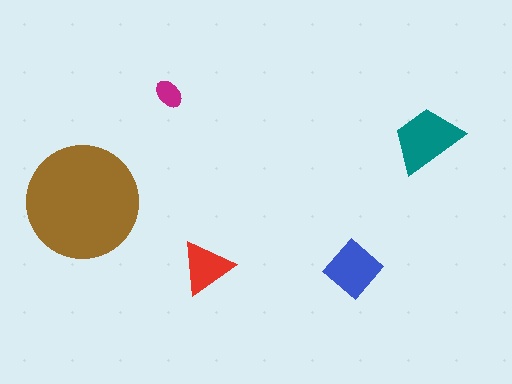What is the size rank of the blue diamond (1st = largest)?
3rd.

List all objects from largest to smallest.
The brown circle, the teal trapezoid, the blue diamond, the red triangle, the magenta ellipse.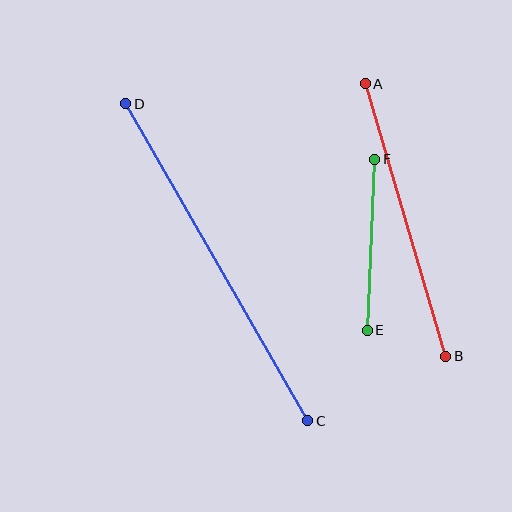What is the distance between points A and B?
The distance is approximately 284 pixels.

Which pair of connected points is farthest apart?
Points C and D are farthest apart.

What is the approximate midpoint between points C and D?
The midpoint is at approximately (217, 262) pixels.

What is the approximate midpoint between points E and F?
The midpoint is at approximately (371, 245) pixels.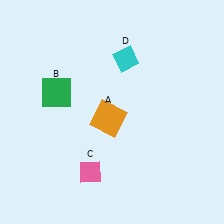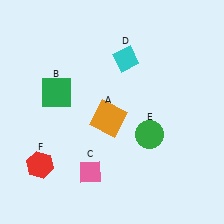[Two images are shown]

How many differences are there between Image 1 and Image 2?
There are 2 differences between the two images.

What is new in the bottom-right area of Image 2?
A green circle (E) was added in the bottom-right area of Image 2.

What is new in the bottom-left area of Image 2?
A red hexagon (F) was added in the bottom-left area of Image 2.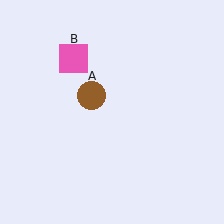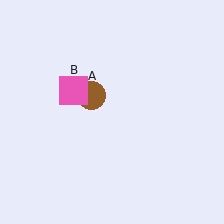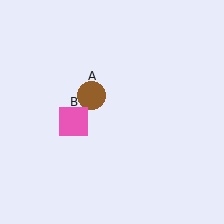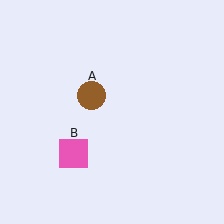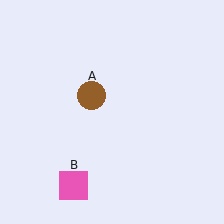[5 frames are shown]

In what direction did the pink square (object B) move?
The pink square (object B) moved down.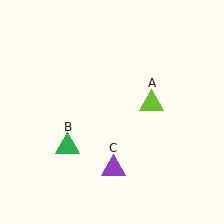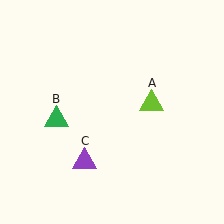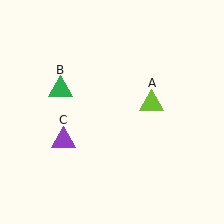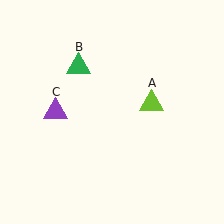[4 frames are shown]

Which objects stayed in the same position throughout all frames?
Lime triangle (object A) remained stationary.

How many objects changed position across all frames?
2 objects changed position: green triangle (object B), purple triangle (object C).